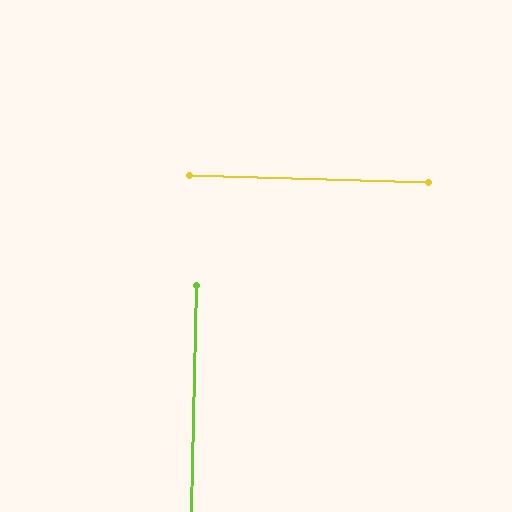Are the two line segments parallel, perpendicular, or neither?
Perpendicular — they meet at approximately 89°.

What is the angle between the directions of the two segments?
Approximately 89 degrees.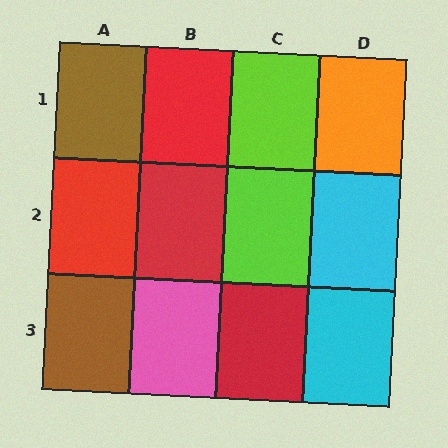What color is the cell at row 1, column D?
Orange.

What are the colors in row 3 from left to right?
Brown, pink, red, cyan.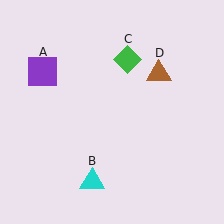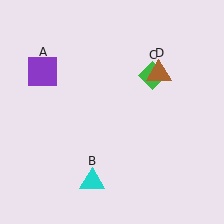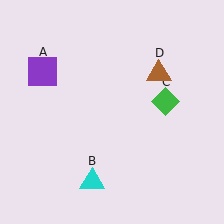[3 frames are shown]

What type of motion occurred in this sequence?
The green diamond (object C) rotated clockwise around the center of the scene.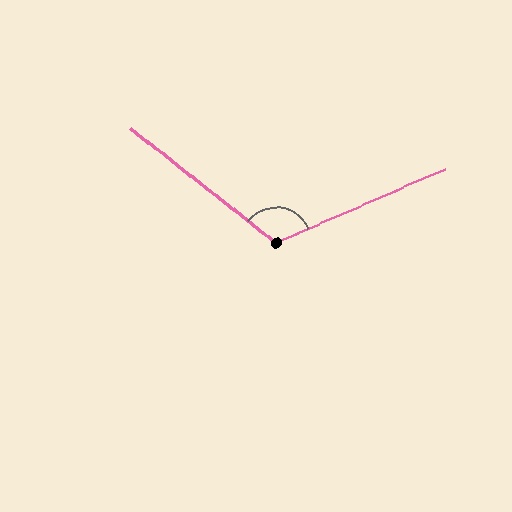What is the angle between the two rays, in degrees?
Approximately 118 degrees.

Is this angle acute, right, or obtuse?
It is obtuse.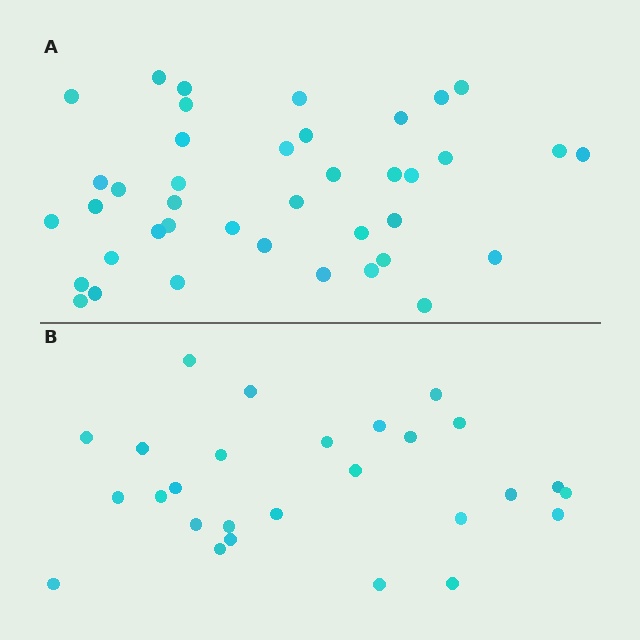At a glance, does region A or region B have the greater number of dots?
Region A (the top region) has more dots.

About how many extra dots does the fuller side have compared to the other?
Region A has approximately 15 more dots than region B.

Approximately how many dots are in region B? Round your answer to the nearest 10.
About 30 dots. (The exact count is 27, which rounds to 30.)